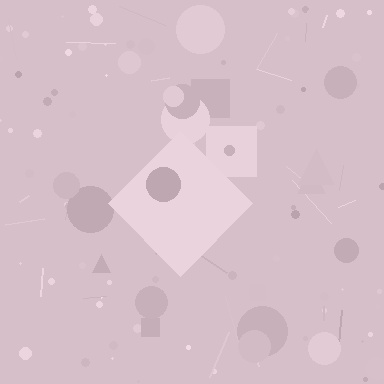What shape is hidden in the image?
A diamond is hidden in the image.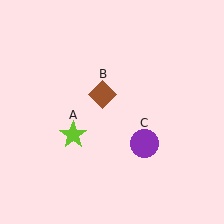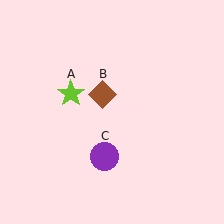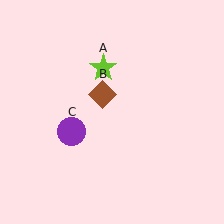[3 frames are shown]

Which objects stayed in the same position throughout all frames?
Brown diamond (object B) remained stationary.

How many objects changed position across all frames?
2 objects changed position: lime star (object A), purple circle (object C).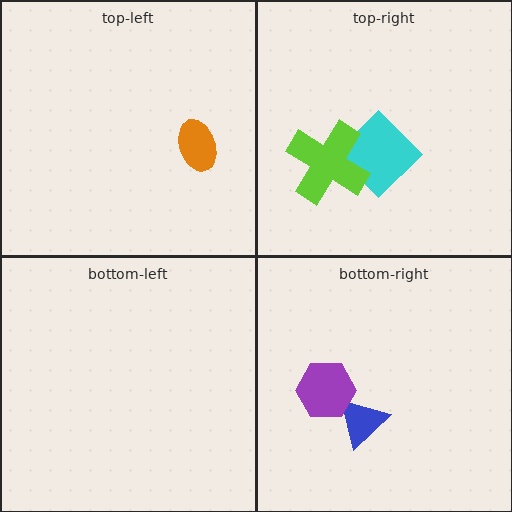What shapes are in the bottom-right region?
The blue triangle, the purple hexagon.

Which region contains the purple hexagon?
The bottom-right region.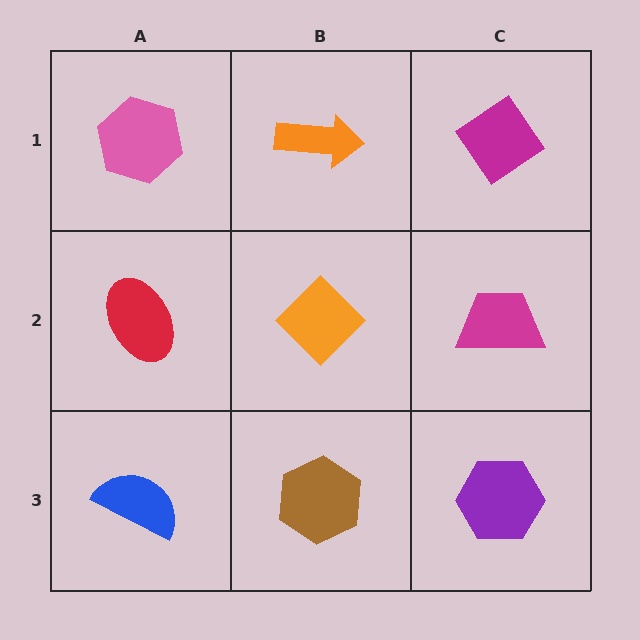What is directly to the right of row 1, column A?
An orange arrow.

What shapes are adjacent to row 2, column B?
An orange arrow (row 1, column B), a brown hexagon (row 3, column B), a red ellipse (row 2, column A), a magenta trapezoid (row 2, column C).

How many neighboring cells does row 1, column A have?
2.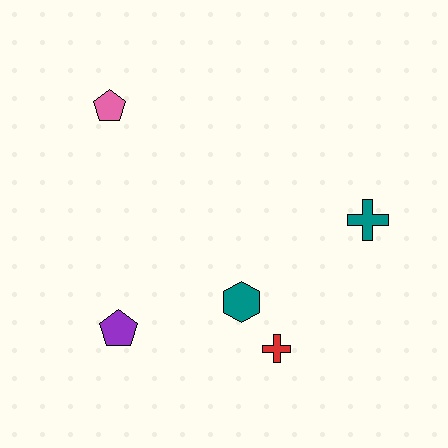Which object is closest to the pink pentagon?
The purple pentagon is closest to the pink pentagon.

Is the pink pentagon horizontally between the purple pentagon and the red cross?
No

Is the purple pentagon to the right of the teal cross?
No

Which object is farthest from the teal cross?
The pink pentagon is farthest from the teal cross.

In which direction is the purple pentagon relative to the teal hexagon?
The purple pentagon is to the left of the teal hexagon.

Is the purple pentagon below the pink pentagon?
Yes